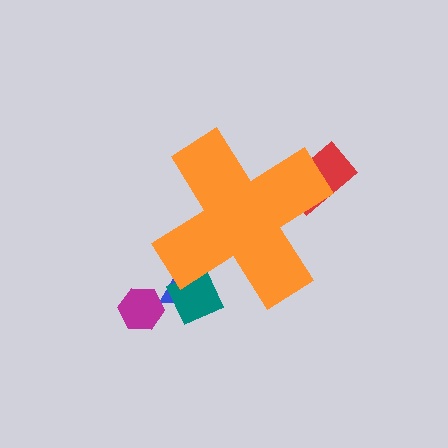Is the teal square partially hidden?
Yes, the teal square is partially hidden behind the orange cross.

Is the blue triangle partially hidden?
Yes, the blue triangle is partially hidden behind the orange cross.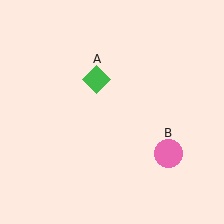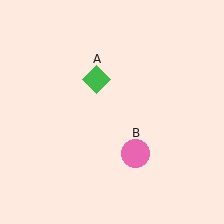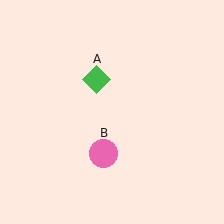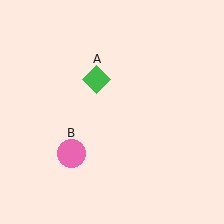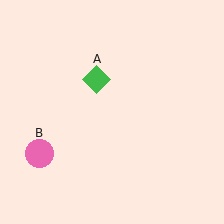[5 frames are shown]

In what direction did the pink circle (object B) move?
The pink circle (object B) moved left.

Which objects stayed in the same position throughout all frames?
Green diamond (object A) remained stationary.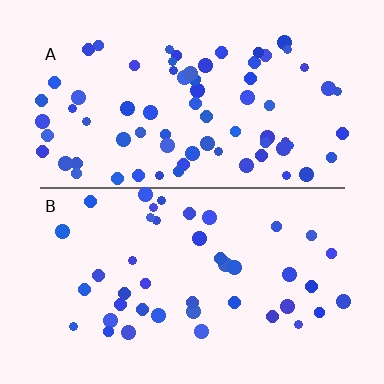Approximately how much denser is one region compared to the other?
Approximately 1.8× — region A over region B.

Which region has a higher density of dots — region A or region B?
A (the top).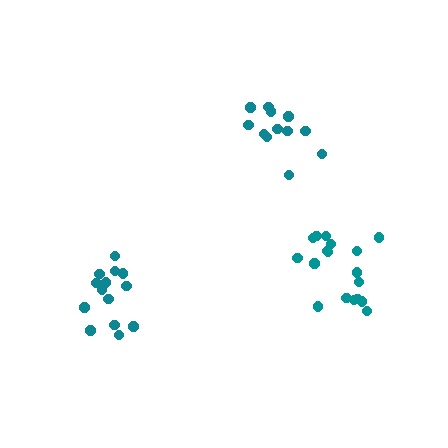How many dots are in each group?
Group 1: 12 dots, Group 2: 18 dots, Group 3: 14 dots (44 total).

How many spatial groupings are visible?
There are 3 spatial groupings.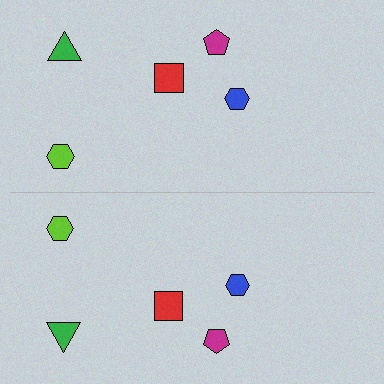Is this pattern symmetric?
Yes, this pattern has bilateral (reflection) symmetry.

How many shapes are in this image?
There are 10 shapes in this image.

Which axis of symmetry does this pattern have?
The pattern has a horizontal axis of symmetry running through the center of the image.